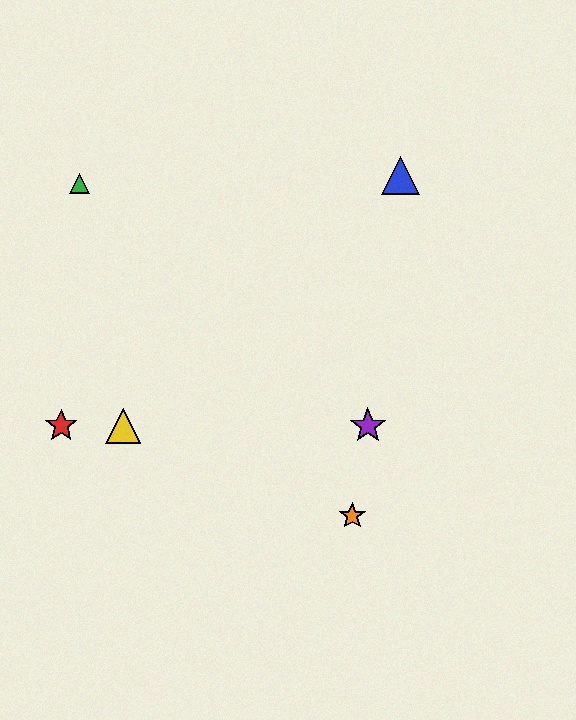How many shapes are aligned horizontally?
3 shapes (the red star, the yellow triangle, the purple star) are aligned horizontally.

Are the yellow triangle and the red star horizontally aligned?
Yes, both are at y≈426.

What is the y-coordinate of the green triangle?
The green triangle is at y≈184.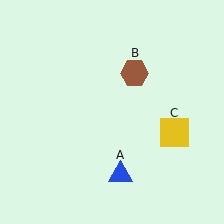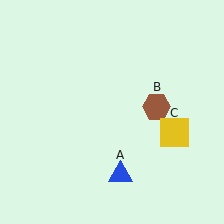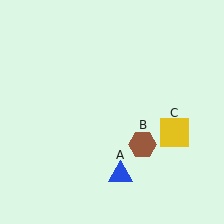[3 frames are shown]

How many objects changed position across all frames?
1 object changed position: brown hexagon (object B).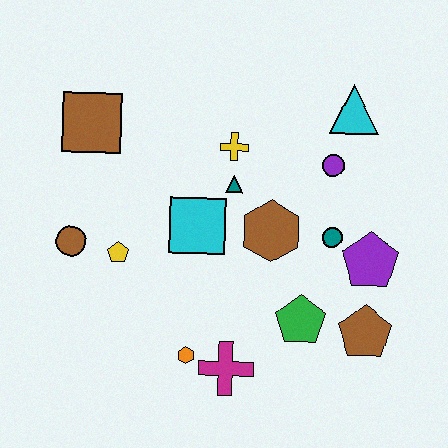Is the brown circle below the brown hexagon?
Yes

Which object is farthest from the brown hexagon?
The brown square is farthest from the brown hexagon.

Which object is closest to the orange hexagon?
The magenta cross is closest to the orange hexagon.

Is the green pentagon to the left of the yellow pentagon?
No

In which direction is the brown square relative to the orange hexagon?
The brown square is above the orange hexagon.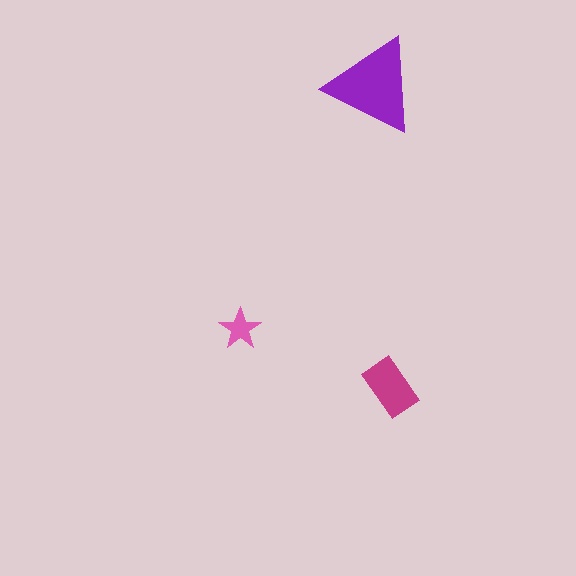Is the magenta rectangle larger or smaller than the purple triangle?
Smaller.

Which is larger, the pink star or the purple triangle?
The purple triangle.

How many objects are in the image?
There are 3 objects in the image.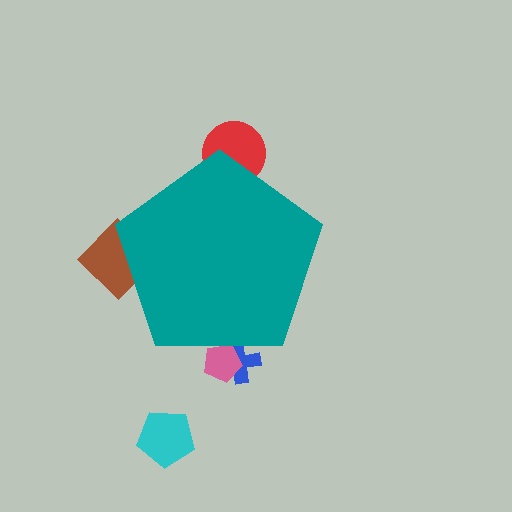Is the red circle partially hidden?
Yes, the red circle is partially hidden behind the teal pentagon.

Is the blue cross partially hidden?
Yes, the blue cross is partially hidden behind the teal pentagon.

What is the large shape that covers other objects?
A teal pentagon.